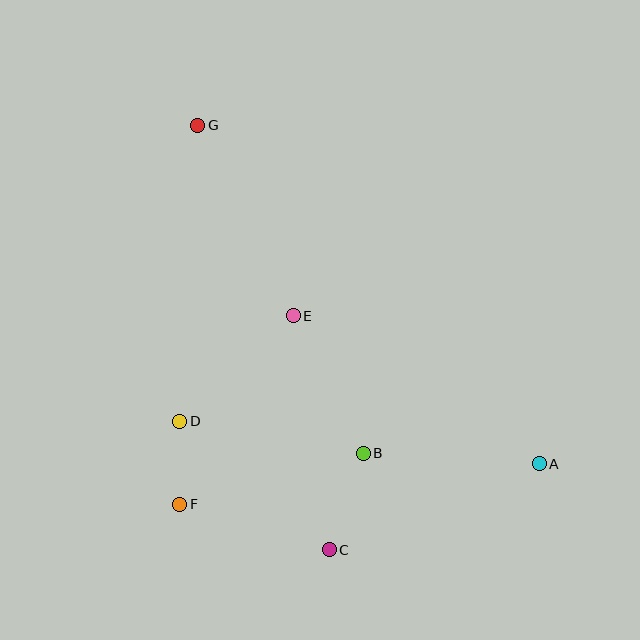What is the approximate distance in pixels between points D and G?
The distance between D and G is approximately 296 pixels.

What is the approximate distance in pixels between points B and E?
The distance between B and E is approximately 155 pixels.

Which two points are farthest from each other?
Points A and G are farthest from each other.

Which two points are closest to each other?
Points D and F are closest to each other.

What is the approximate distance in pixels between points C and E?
The distance between C and E is approximately 237 pixels.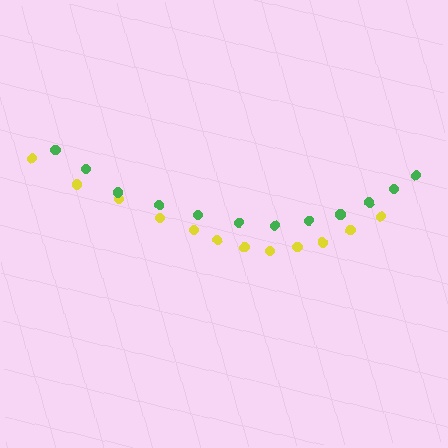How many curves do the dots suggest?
There are 2 distinct paths.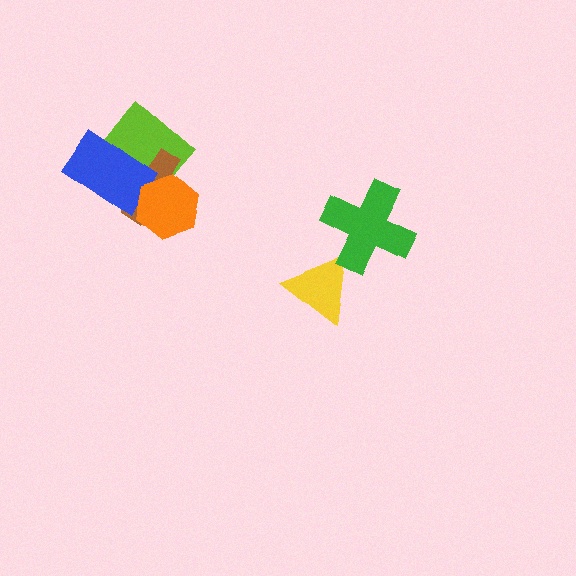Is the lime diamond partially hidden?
Yes, it is partially covered by another shape.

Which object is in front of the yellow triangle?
The green cross is in front of the yellow triangle.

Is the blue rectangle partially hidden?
No, no other shape covers it.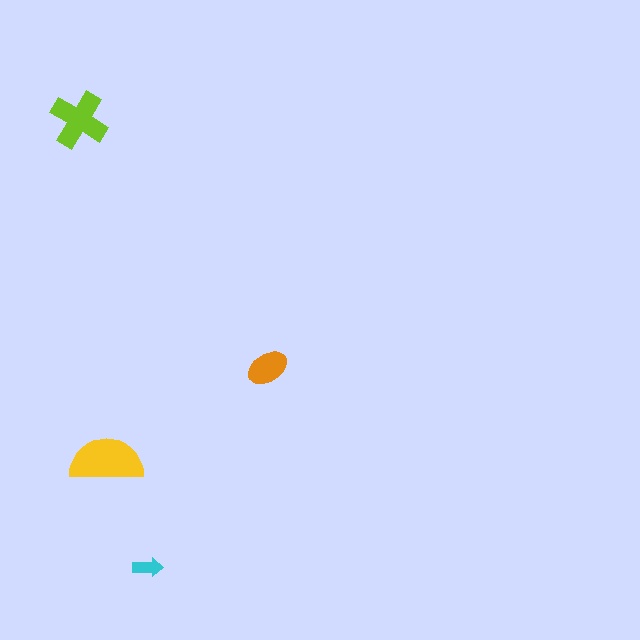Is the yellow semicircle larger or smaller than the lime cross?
Larger.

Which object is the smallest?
The cyan arrow.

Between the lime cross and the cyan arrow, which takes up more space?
The lime cross.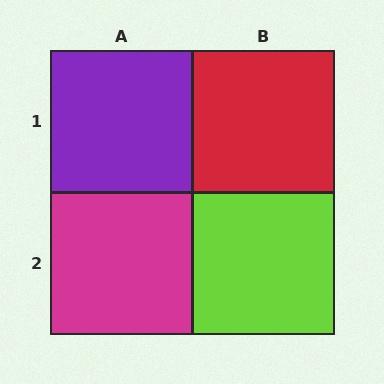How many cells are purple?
1 cell is purple.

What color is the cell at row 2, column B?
Lime.